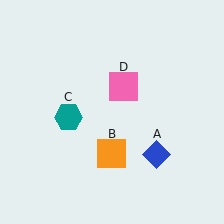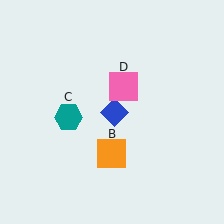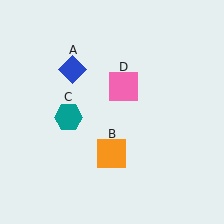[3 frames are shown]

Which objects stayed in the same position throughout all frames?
Orange square (object B) and teal hexagon (object C) and pink square (object D) remained stationary.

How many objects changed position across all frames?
1 object changed position: blue diamond (object A).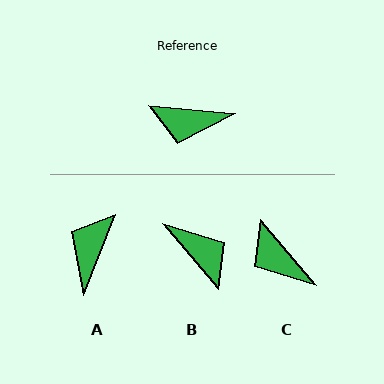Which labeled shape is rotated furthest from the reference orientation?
B, about 135 degrees away.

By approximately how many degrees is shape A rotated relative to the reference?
Approximately 106 degrees clockwise.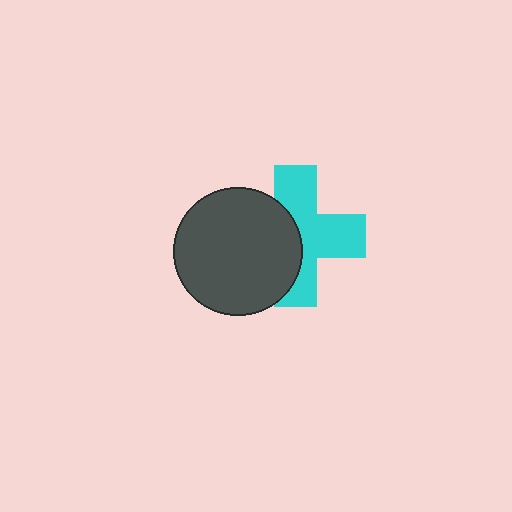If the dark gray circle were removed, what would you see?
You would see the complete cyan cross.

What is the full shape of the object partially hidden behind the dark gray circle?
The partially hidden object is a cyan cross.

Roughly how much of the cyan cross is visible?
About half of it is visible (roughly 59%).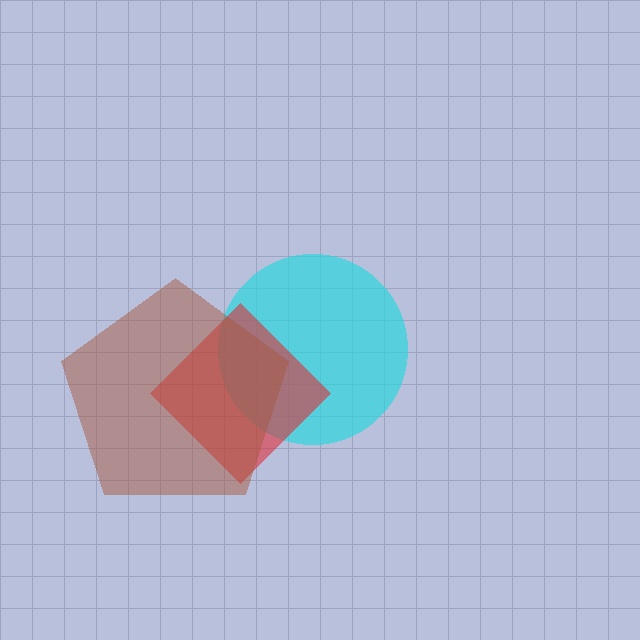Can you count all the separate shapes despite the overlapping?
Yes, there are 3 separate shapes.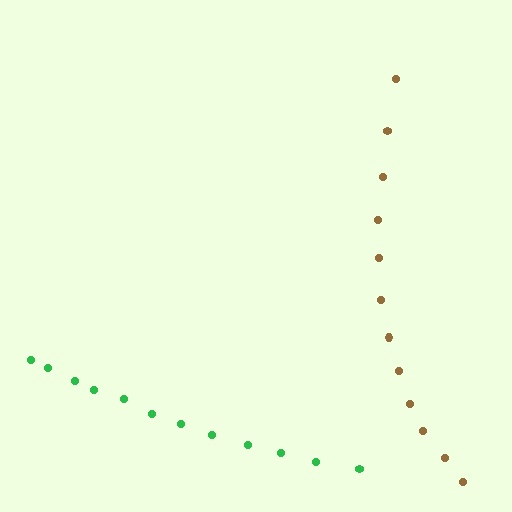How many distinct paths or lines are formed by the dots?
There are 2 distinct paths.